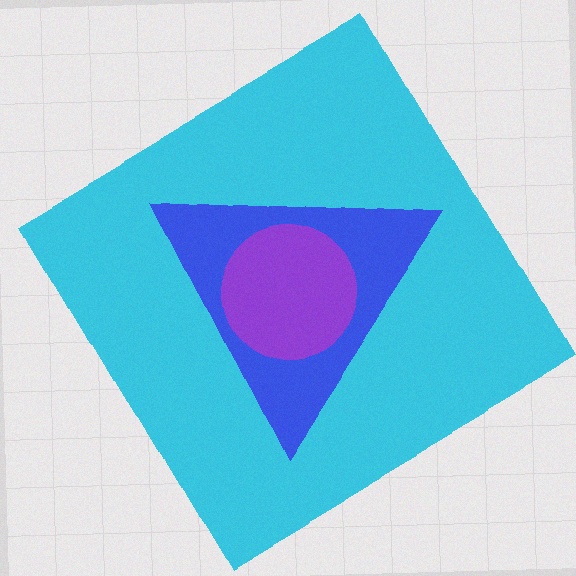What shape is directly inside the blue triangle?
The purple circle.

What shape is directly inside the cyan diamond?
The blue triangle.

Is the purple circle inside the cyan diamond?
Yes.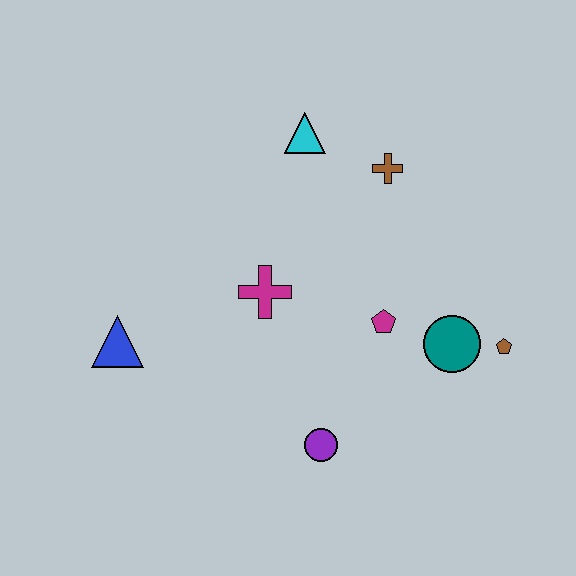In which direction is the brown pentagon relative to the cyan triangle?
The brown pentagon is below the cyan triangle.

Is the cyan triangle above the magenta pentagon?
Yes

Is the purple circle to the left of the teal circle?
Yes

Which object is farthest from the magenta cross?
The brown pentagon is farthest from the magenta cross.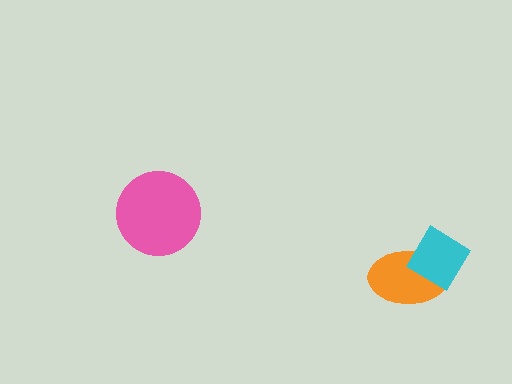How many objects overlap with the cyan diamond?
1 object overlaps with the cyan diamond.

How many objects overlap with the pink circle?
0 objects overlap with the pink circle.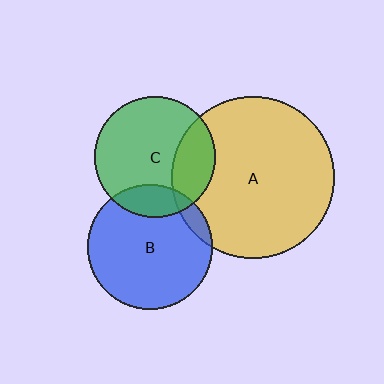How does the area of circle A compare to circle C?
Approximately 1.8 times.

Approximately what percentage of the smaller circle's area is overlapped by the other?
Approximately 15%.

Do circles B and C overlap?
Yes.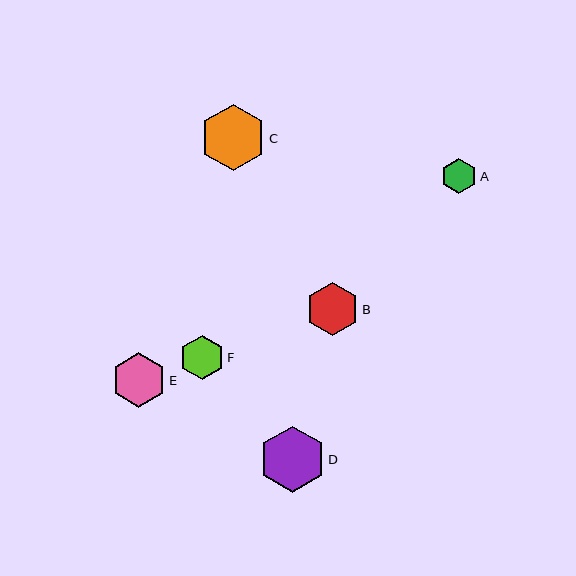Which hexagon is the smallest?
Hexagon A is the smallest with a size of approximately 35 pixels.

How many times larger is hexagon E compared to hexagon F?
Hexagon E is approximately 1.2 times the size of hexagon F.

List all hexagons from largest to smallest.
From largest to smallest: C, D, E, B, F, A.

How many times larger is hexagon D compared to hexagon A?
Hexagon D is approximately 1.9 times the size of hexagon A.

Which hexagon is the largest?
Hexagon C is the largest with a size of approximately 66 pixels.